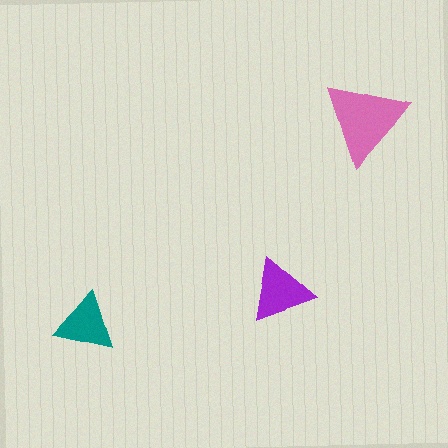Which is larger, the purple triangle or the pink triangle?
The pink one.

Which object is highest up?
The pink triangle is topmost.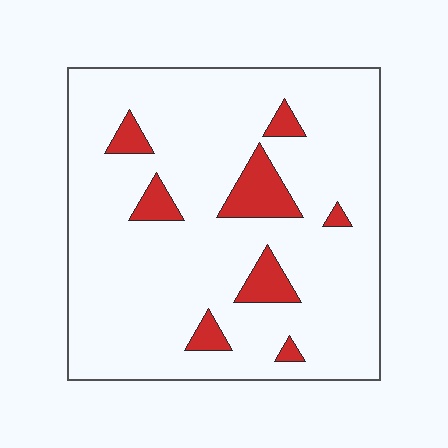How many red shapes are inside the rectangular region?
8.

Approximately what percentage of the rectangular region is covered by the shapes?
Approximately 10%.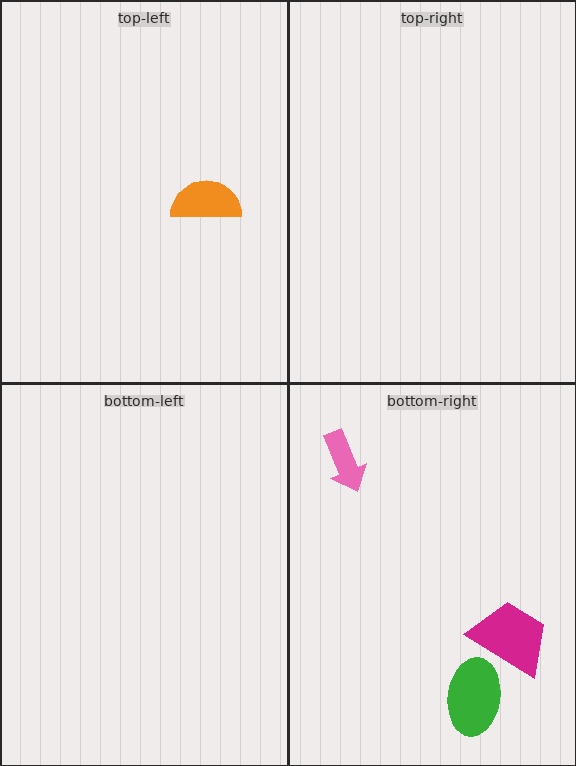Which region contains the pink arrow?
The bottom-right region.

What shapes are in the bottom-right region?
The green ellipse, the magenta trapezoid, the pink arrow.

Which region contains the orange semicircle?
The top-left region.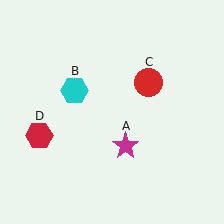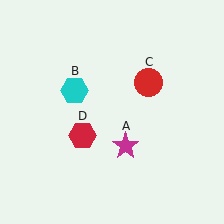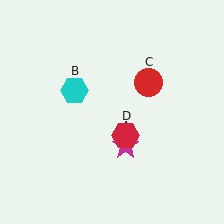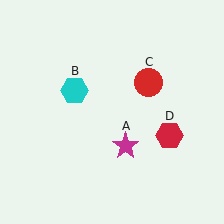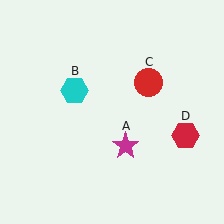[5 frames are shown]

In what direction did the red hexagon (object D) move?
The red hexagon (object D) moved right.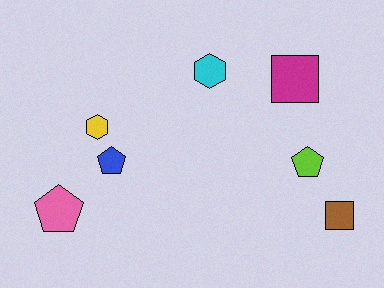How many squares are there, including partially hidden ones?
There are 2 squares.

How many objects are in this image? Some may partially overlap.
There are 7 objects.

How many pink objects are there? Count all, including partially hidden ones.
There is 1 pink object.